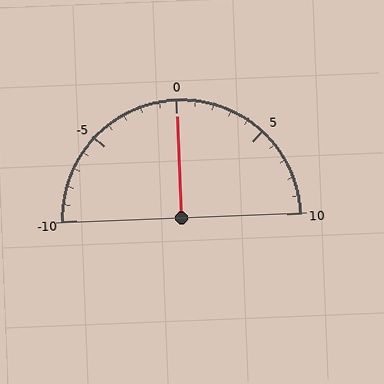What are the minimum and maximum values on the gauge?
The gauge ranges from -10 to 10.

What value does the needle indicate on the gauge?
The needle indicates approximately 0.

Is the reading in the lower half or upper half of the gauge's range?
The reading is in the upper half of the range (-10 to 10).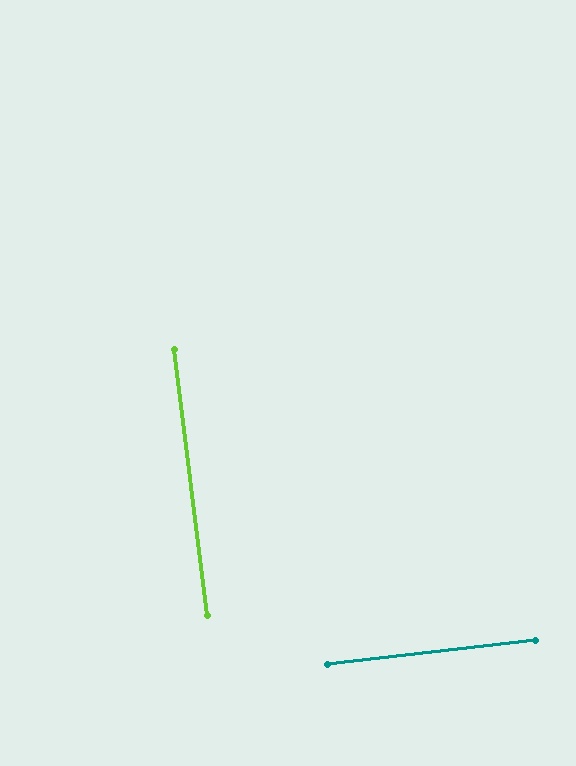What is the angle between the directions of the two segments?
Approximately 89 degrees.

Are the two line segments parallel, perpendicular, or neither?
Perpendicular — they meet at approximately 89°.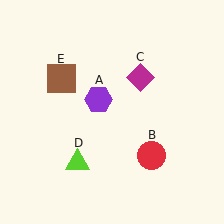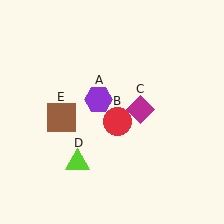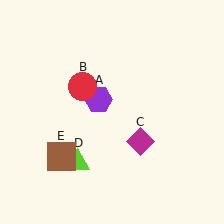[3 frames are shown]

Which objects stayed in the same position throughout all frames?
Purple hexagon (object A) and lime triangle (object D) remained stationary.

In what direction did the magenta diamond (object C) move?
The magenta diamond (object C) moved down.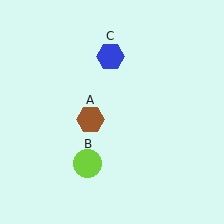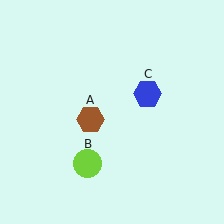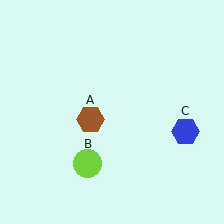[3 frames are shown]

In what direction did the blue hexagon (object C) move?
The blue hexagon (object C) moved down and to the right.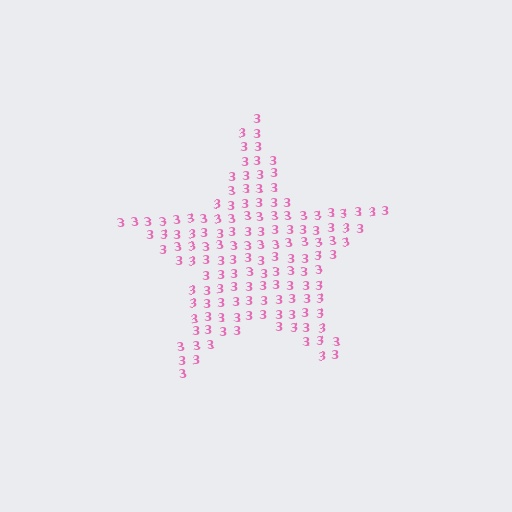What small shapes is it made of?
It is made of small digit 3's.